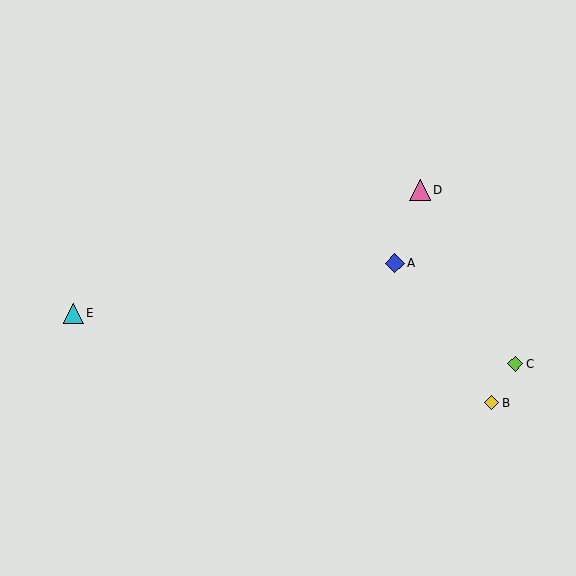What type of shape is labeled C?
Shape C is a lime diamond.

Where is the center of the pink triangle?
The center of the pink triangle is at (420, 190).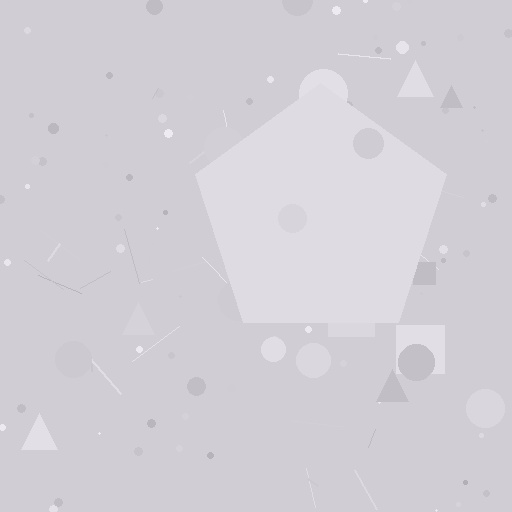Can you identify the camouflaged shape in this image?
The camouflaged shape is a pentagon.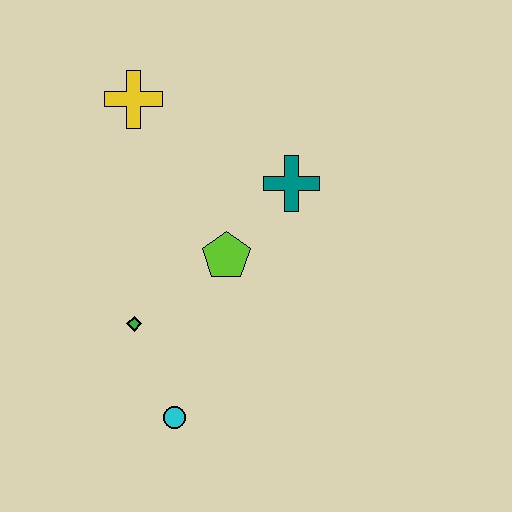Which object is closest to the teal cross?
The lime pentagon is closest to the teal cross.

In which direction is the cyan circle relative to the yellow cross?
The cyan circle is below the yellow cross.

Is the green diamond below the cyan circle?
No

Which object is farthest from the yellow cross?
The cyan circle is farthest from the yellow cross.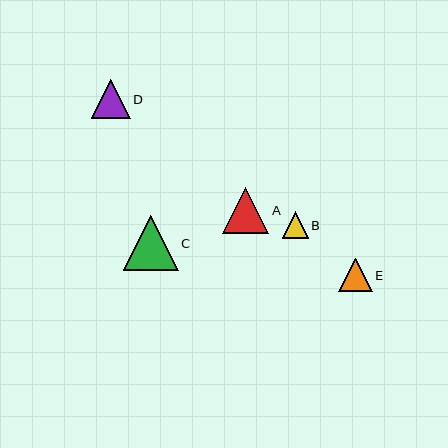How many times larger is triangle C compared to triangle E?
Triangle C is approximately 1.7 times the size of triangle E.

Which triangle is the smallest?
Triangle B is the smallest with a size of approximately 26 pixels.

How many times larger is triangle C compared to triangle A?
Triangle C is approximately 1.2 times the size of triangle A.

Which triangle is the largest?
Triangle C is the largest with a size of approximately 55 pixels.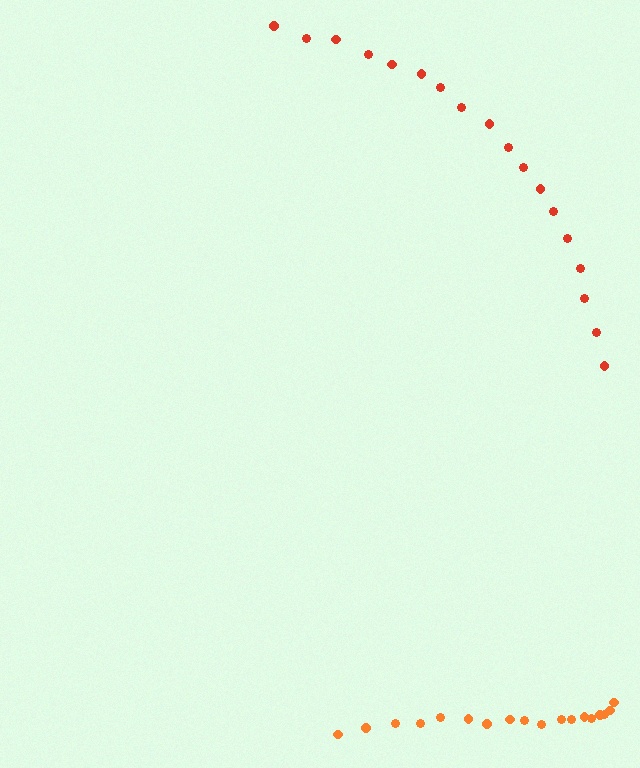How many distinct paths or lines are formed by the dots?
There are 2 distinct paths.